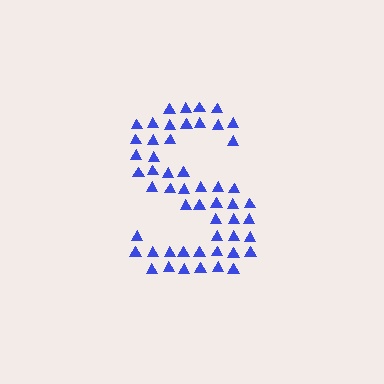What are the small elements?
The small elements are triangles.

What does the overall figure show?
The overall figure shows the letter S.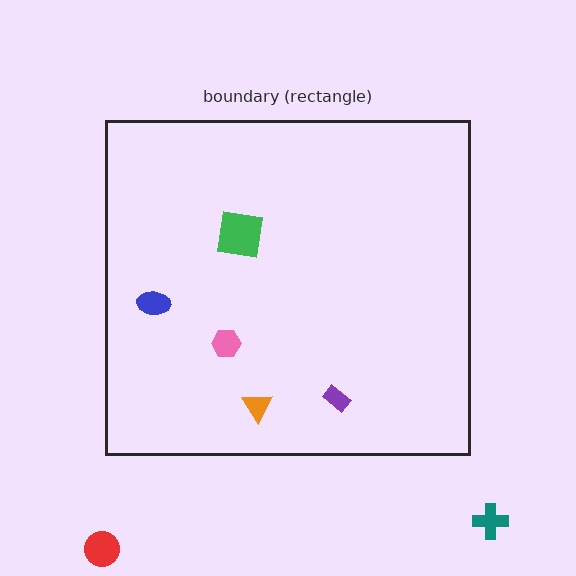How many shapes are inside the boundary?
5 inside, 2 outside.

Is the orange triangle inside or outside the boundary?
Inside.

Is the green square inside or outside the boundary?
Inside.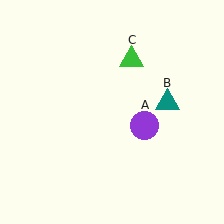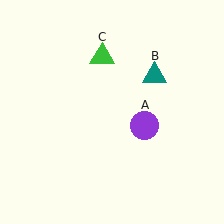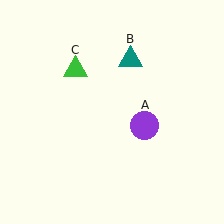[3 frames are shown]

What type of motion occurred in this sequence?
The teal triangle (object B), green triangle (object C) rotated counterclockwise around the center of the scene.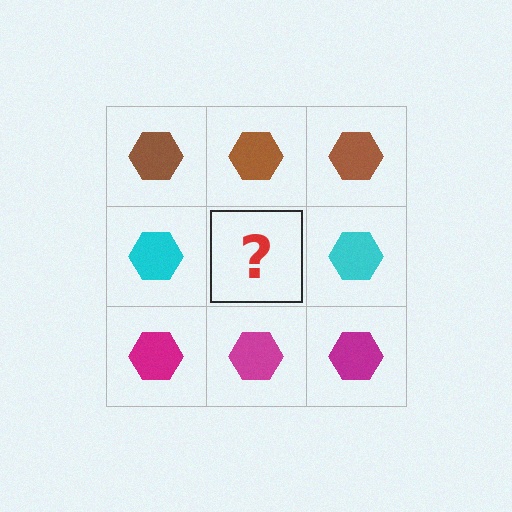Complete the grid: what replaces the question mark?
The question mark should be replaced with a cyan hexagon.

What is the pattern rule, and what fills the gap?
The rule is that each row has a consistent color. The gap should be filled with a cyan hexagon.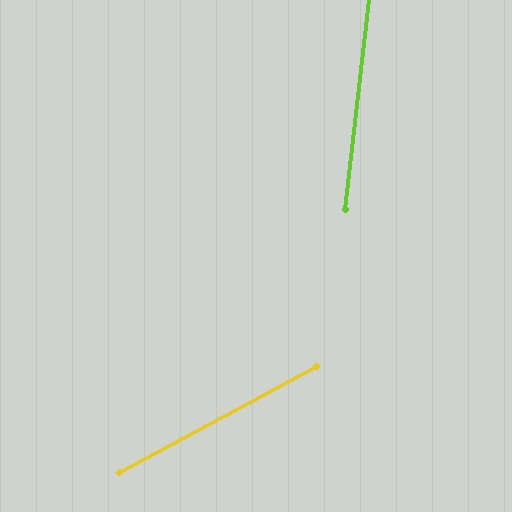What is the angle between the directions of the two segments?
Approximately 55 degrees.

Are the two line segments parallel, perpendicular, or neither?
Neither parallel nor perpendicular — they differ by about 55°.